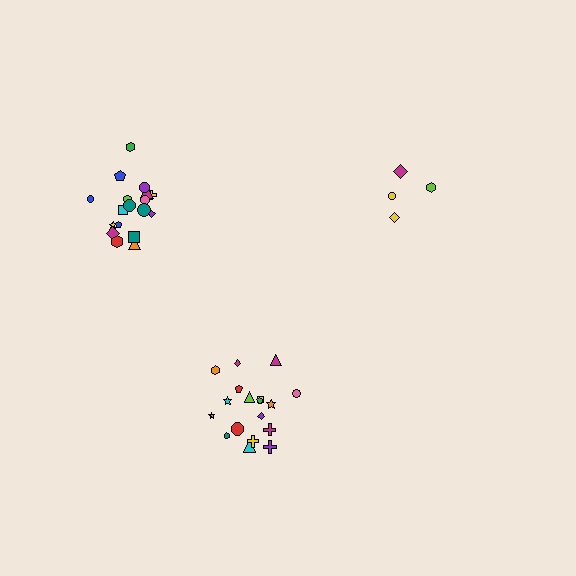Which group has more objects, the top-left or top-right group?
The top-left group.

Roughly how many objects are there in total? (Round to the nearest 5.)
Roughly 40 objects in total.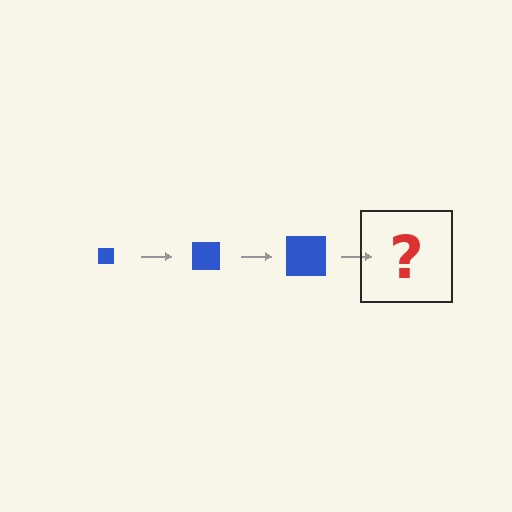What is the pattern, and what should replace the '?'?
The pattern is that the square gets progressively larger each step. The '?' should be a blue square, larger than the previous one.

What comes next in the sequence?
The next element should be a blue square, larger than the previous one.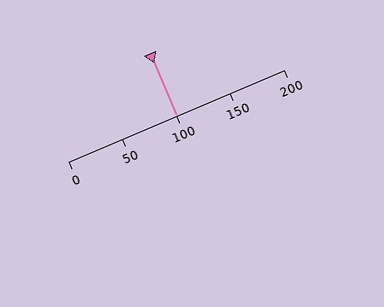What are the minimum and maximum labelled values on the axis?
The axis runs from 0 to 200.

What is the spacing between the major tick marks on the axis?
The major ticks are spaced 50 apart.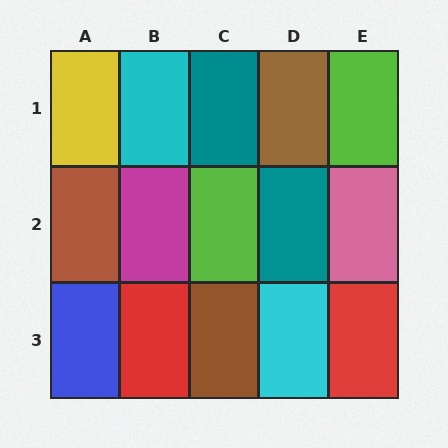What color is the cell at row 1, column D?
Brown.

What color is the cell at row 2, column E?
Pink.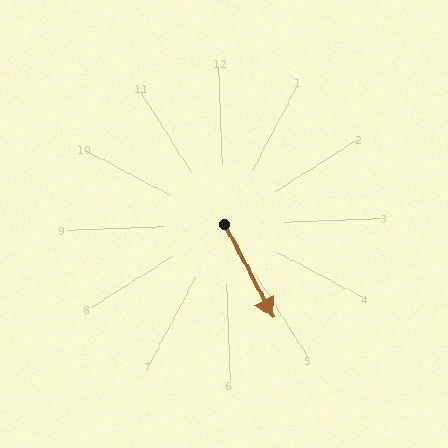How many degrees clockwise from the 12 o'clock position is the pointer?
Approximately 155 degrees.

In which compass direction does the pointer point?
Southeast.